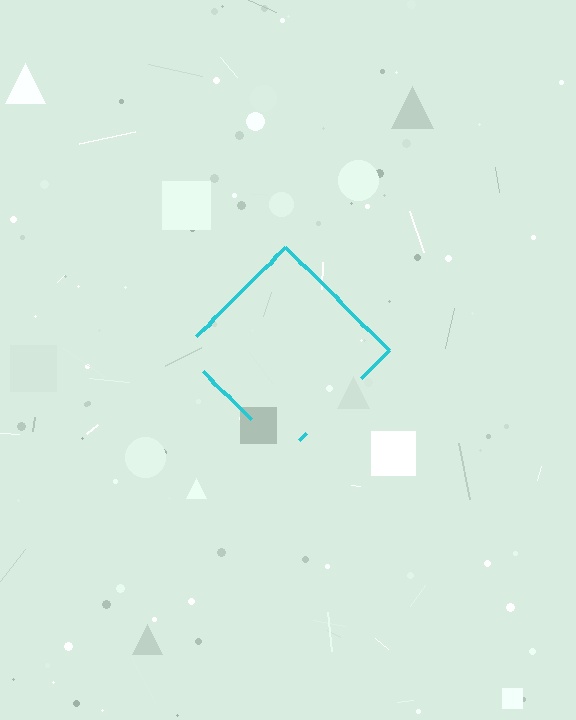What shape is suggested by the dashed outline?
The dashed outline suggests a diamond.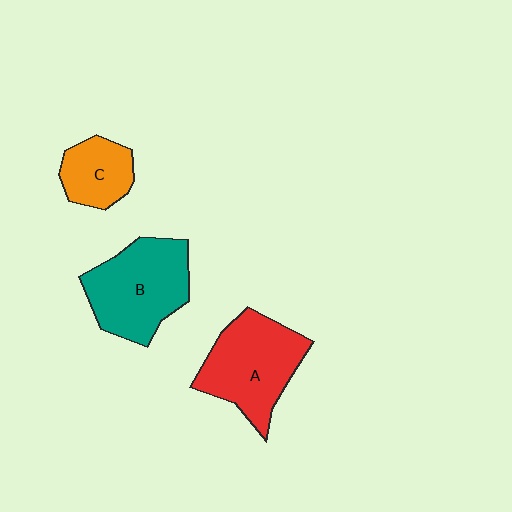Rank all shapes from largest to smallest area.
From largest to smallest: B (teal), A (red), C (orange).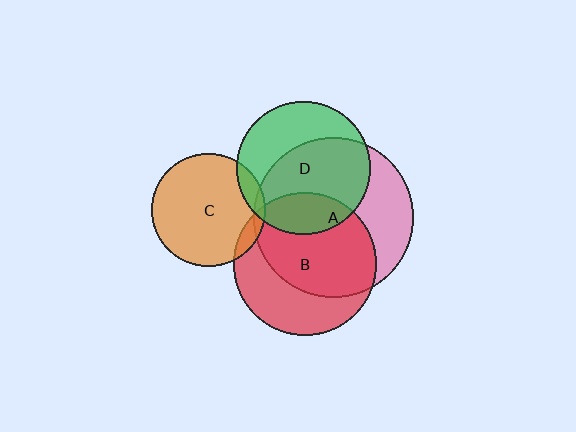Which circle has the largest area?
Circle A (pink).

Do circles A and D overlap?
Yes.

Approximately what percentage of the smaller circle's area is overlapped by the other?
Approximately 60%.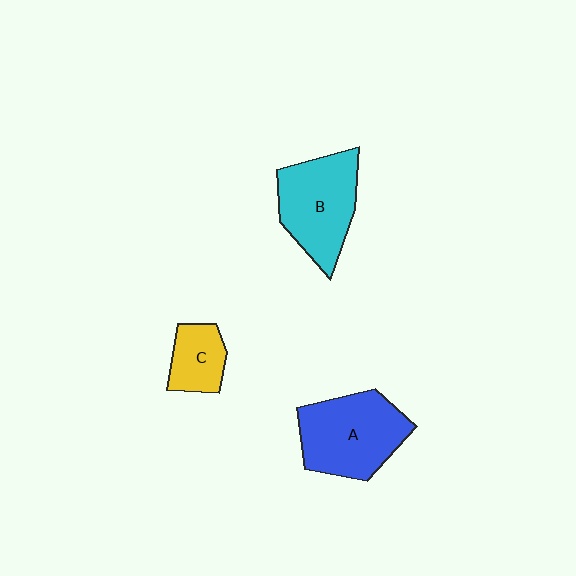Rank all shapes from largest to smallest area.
From largest to smallest: A (blue), B (cyan), C (yellow).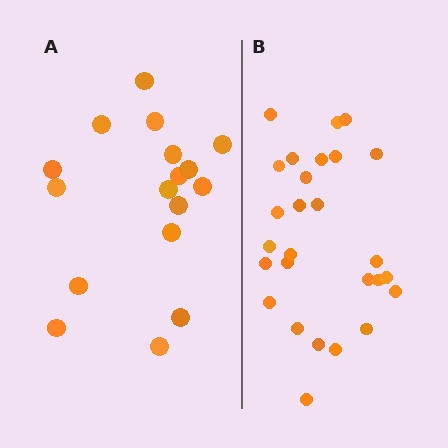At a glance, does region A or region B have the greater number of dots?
Region B (the right region) has more dots.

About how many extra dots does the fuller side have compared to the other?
Region B has roughly 10 or so more dots than region A.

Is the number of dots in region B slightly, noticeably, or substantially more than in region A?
Region B has substantially more. The ratio is roughly 1.6 to 1.